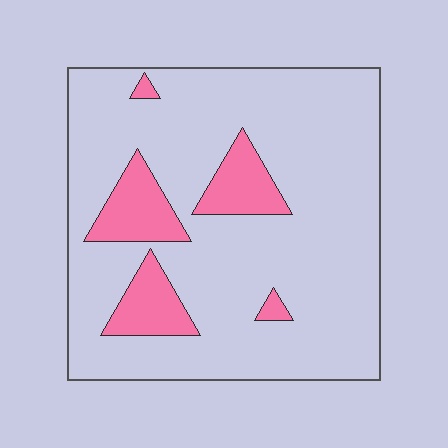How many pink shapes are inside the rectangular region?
5.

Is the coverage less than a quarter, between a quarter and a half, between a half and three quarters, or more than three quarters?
Less than a quarter.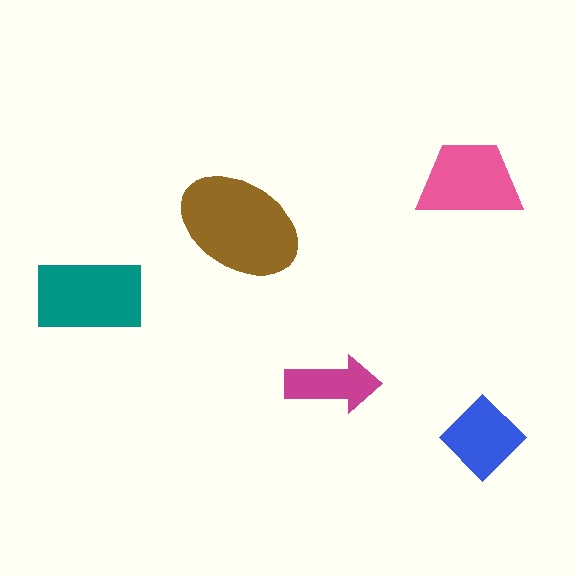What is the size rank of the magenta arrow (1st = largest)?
5th.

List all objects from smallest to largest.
The magenta arrow, the blue diamond, the pink trapezoid, the teal rectangle, the brown ellipse.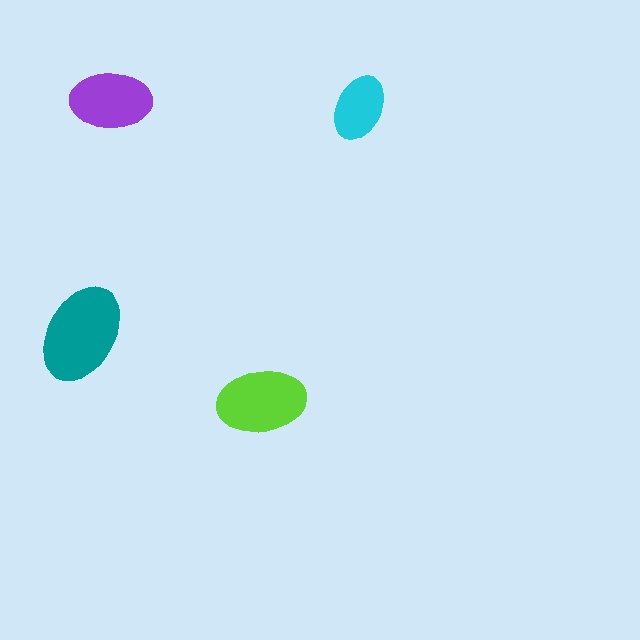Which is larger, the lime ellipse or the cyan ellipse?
The lime one.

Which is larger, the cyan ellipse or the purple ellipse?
The purple one.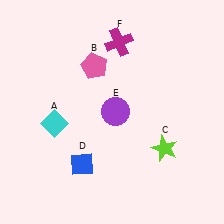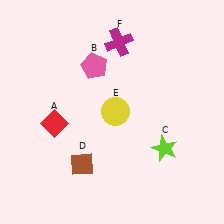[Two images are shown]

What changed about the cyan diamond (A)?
In Image 1, A is cyan. In Image 2, it changed to red.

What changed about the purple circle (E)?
In Image 1, E is purple. In Image 2, it changed to yellow.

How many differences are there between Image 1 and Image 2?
There are 3 differences between the two images.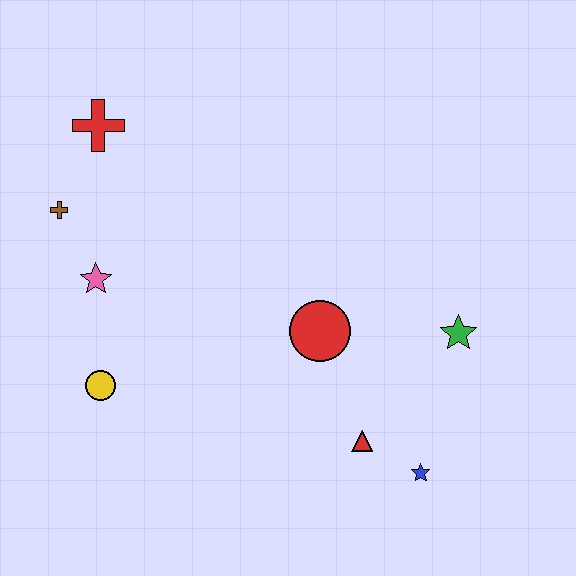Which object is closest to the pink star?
The brown cross is closest to the pink star.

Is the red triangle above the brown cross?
No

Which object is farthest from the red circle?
The red cross is farthest from the red circle.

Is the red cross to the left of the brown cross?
No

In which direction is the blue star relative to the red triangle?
The blue star is to the right of the red triangle.